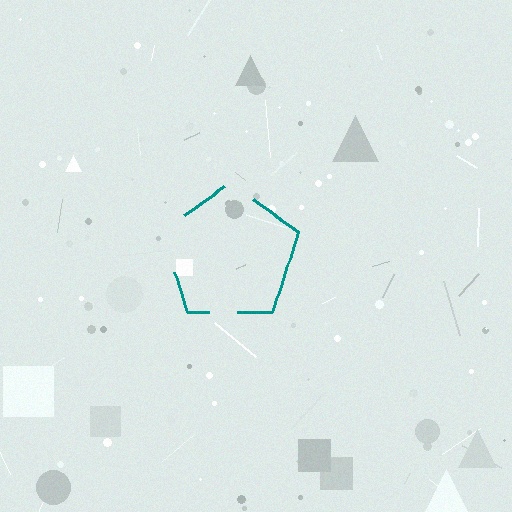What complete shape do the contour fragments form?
The contour fragments form a pentagon.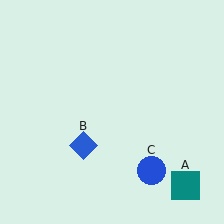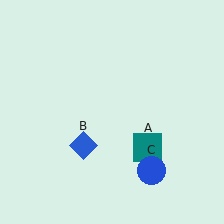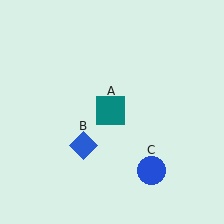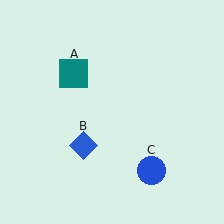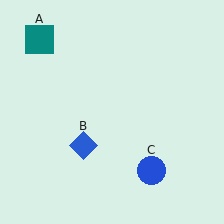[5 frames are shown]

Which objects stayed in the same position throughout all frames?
Blue diamond (object B) and blue circle (object C) remained stationary.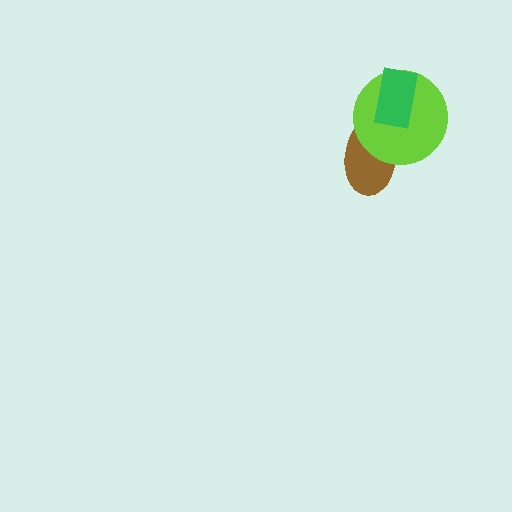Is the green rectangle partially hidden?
No, no other shape covers it.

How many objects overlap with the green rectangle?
1 object overlaps with the green rectangle.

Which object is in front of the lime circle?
The green rectangle is in front of the lime circle.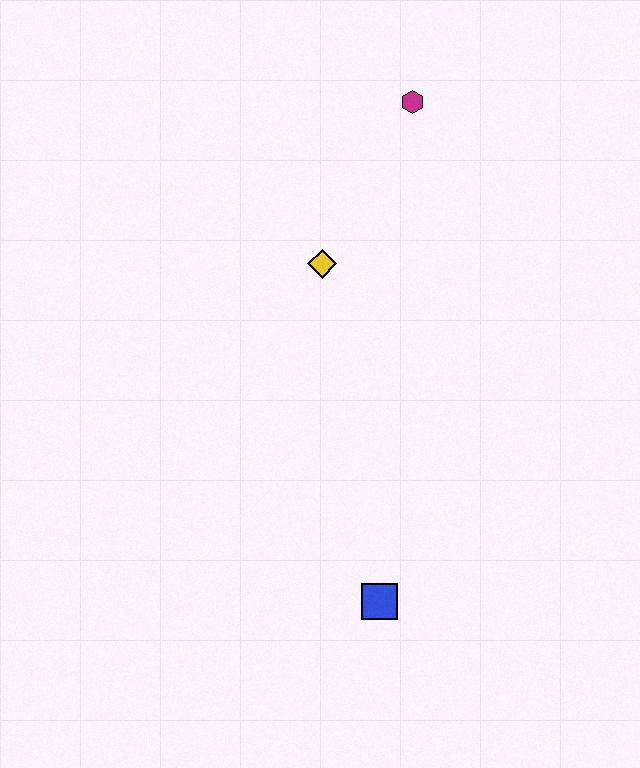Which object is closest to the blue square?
The yellow diamond is closest to the blue square.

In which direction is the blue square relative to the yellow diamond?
The blue square is below the yellow diamond.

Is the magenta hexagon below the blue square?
No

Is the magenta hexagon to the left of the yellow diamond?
No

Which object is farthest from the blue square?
The magenta hexagon is farthest from the blue square.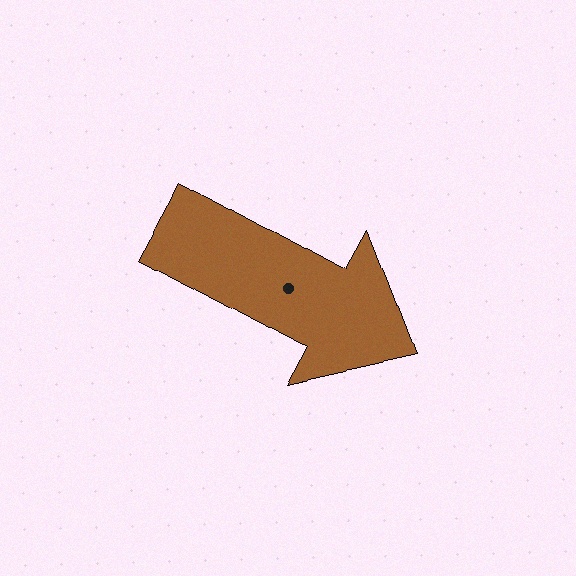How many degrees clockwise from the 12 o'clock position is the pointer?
Approximately 118 degrees.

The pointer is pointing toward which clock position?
Roughly 4 o'clock.